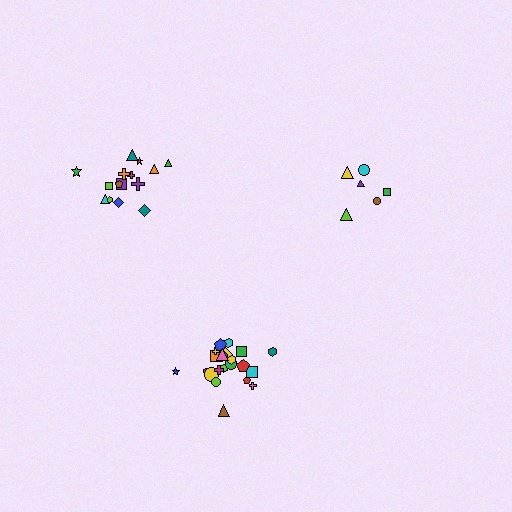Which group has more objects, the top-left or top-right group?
The top-left group.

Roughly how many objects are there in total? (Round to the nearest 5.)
Roughly 45 objects in total.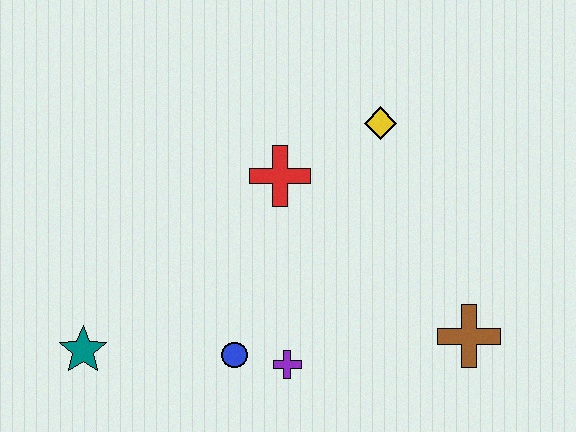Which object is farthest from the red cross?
The teal star is farthest from the red cross.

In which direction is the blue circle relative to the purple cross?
The blue circle is to the left of the purple cross.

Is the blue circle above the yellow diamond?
No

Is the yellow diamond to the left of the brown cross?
Yes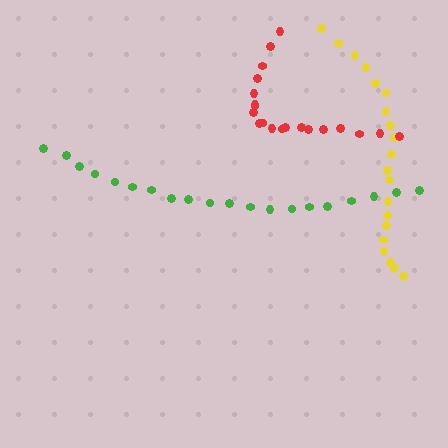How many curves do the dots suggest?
There are 3 distinct paths.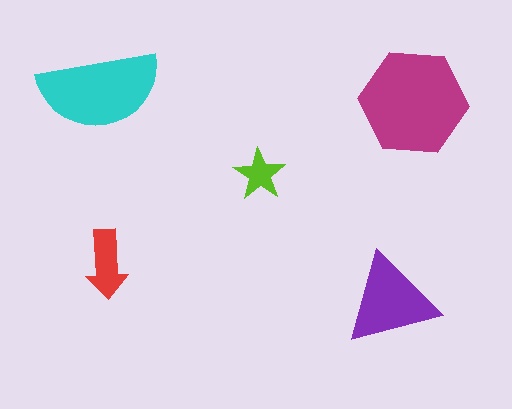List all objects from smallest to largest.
The lime star, the red arrow, the purple triangle, the cyan semicircle, the magenta hexagon.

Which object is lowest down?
The purple triangle is bottommost.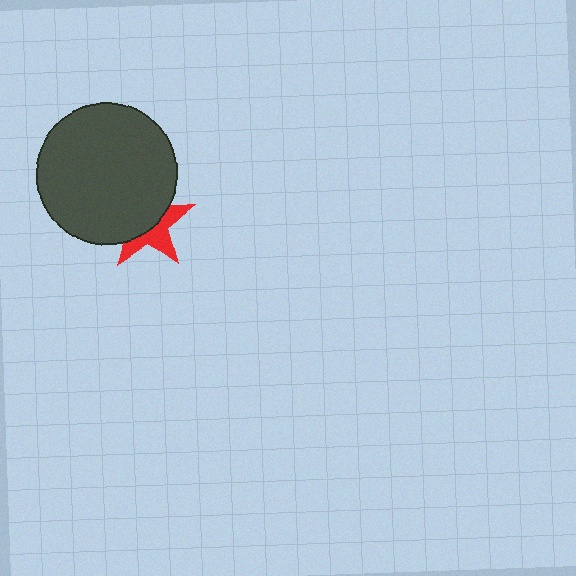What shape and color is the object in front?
The object in front is a dark gray circle.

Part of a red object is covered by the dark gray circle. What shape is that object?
It is a star.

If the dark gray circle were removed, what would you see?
You would see the complete red star.